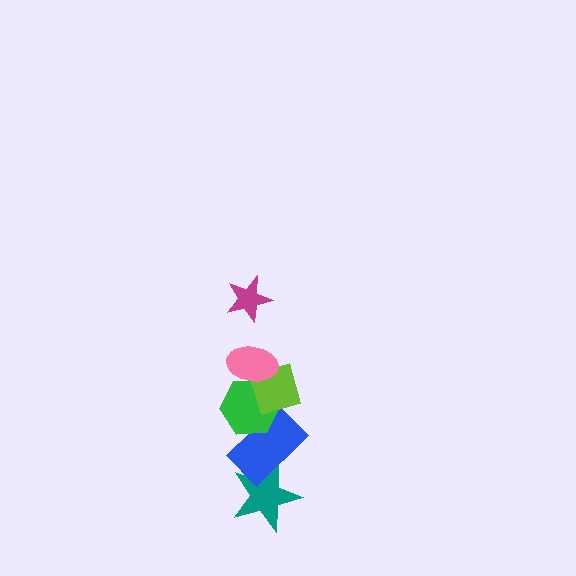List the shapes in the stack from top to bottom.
From top to bottom: the magenta star, the pink ellipse, the lime diamond, the green hexagon, the blue rectangle, the teal star.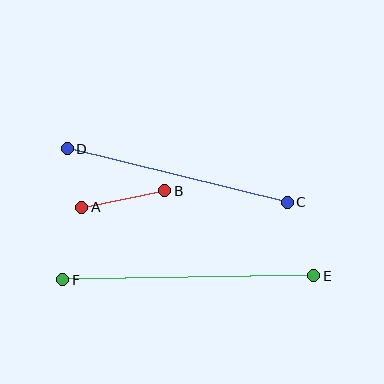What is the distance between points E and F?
The distance is approximately 251 pixels.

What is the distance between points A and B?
The distance is approximately 85 pixels.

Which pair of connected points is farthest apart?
Points E and F are farthest apart.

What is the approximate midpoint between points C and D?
The midpoint is at approximately (177, 175) pixels.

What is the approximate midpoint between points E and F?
The midpoint is at approximately (188, 278) pixels.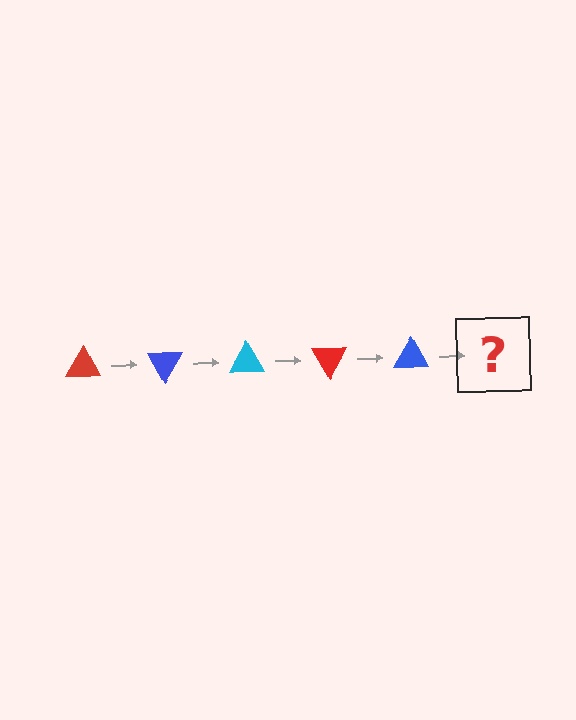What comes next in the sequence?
The next element should be a cyan triangle, rotated 300 degrees from the start.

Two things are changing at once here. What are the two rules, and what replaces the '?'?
The two rules are that it rotates 60 degrees each step and the color cycles through red, blue, and cyan. The '?' should be a cyan triangle, rotated 300 degrees from the start.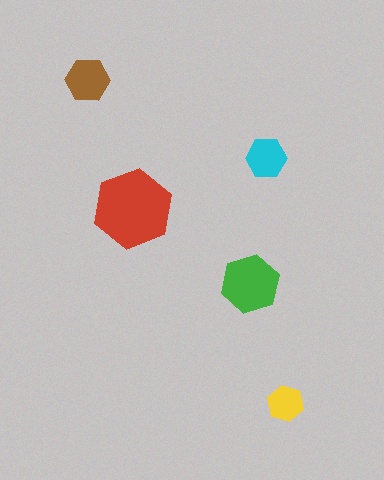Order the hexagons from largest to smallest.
the red one, the green one, the brown one, the cyan one, the yellow one.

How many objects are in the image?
There are 5 objects in the image.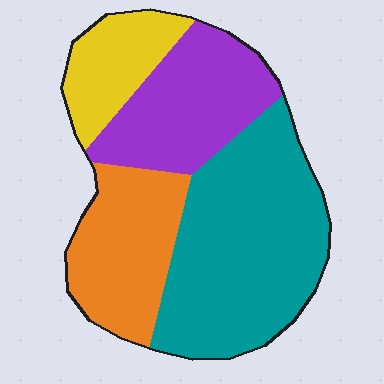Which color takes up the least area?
Yellow, at roughly 15%.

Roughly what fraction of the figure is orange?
Orange covers roughly 20% of the figure.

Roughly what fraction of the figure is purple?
Purple covers roughly 25% of the figure.